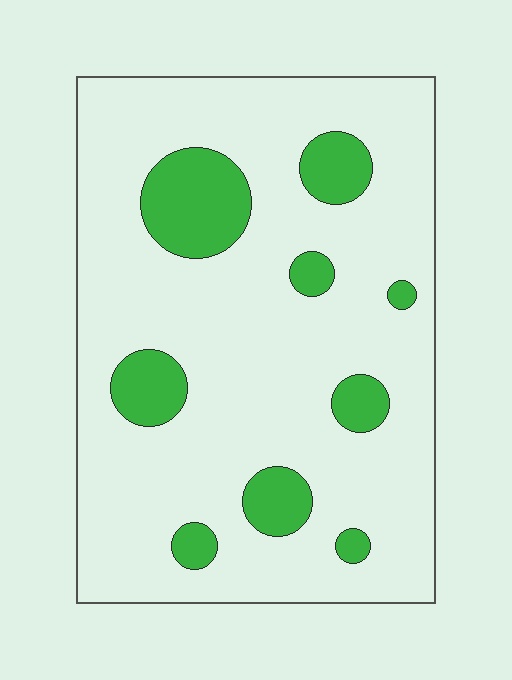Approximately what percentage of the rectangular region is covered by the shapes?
Approximately 15%.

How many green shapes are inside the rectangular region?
9.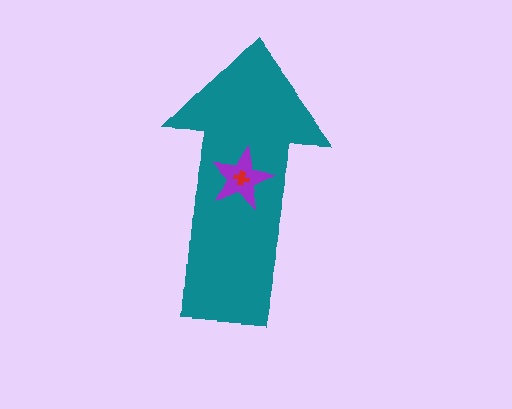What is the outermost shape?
The teal arrow.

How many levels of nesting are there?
3.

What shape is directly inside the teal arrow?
The purple star.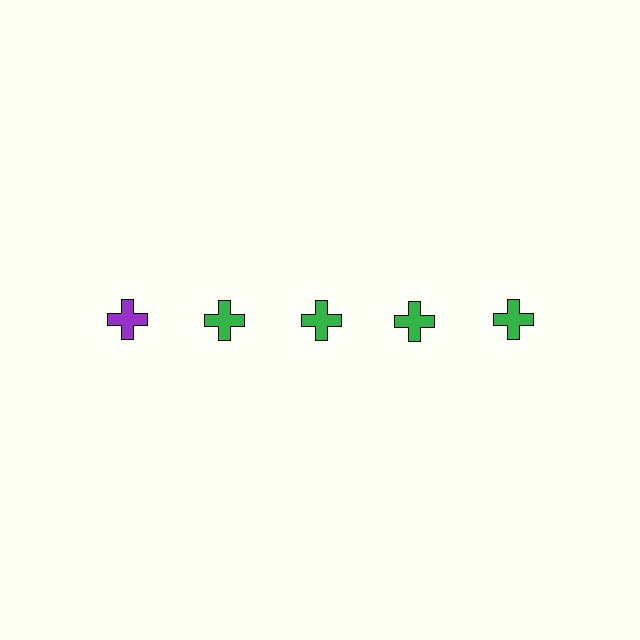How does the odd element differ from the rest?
It has a different color: purple instead of green.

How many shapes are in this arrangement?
There are 5 shapes arranged in a grid pattern.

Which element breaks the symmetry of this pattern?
The purple cross in the top row, leftmost column breaks the symmetry. All other shapes are green crosses.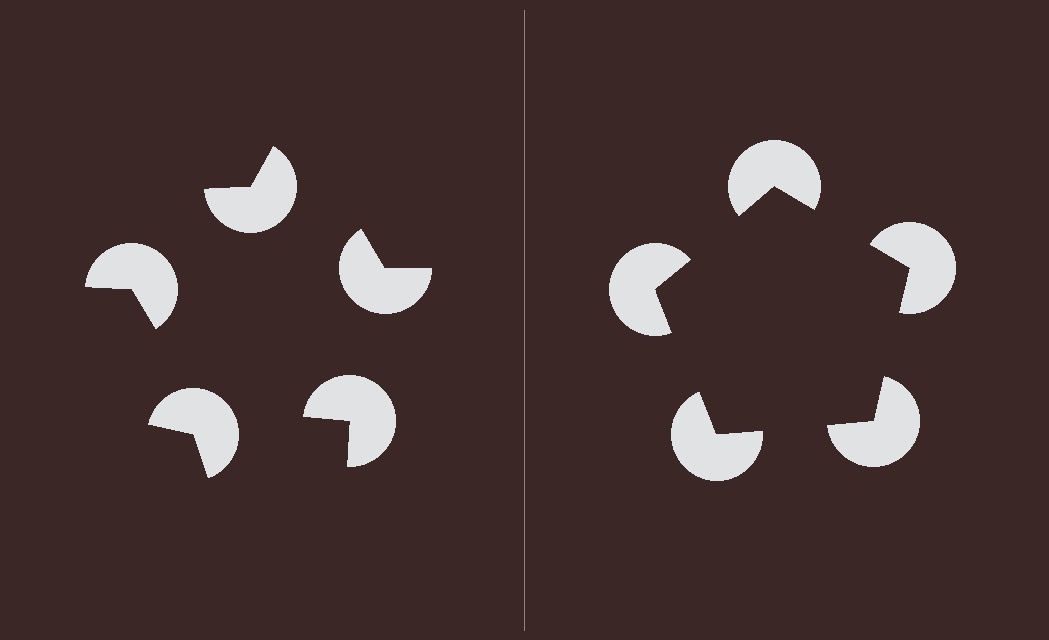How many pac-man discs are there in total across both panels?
10 — 5 on each side.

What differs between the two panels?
The pac-man discs are positioned identically on both sides; only the wedge orientations differ. On the right they align to a pentagon; on the left they are misaligned.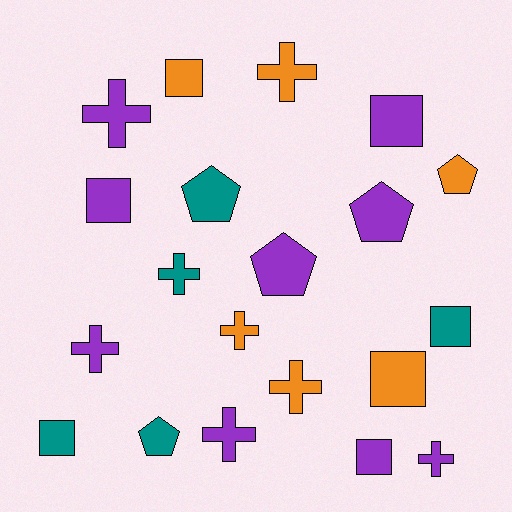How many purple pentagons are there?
There are 2 purple pentagons.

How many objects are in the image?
There are 20 objects.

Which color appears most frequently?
Purple, with 9 objects.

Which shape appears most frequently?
Cross, with 8 objects.